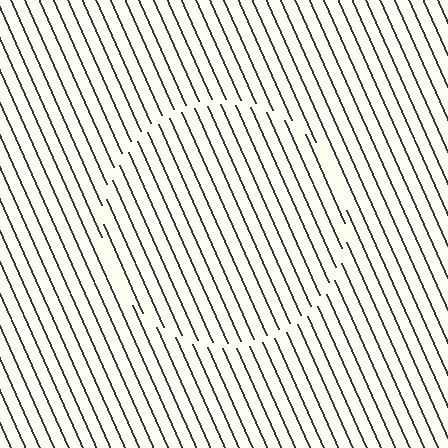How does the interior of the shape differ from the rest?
The interior of the shape contains the same grating, shifted by half a period — the contour is defined by the phase discontinuity where line-ends from the inner and outer gratings abut.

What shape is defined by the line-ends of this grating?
An illusory circle. The interior of the shape contains the same grating, shifted by half a period — the contour is defined by the phase discontinuity where line-ends from the inner and outer gratings abut.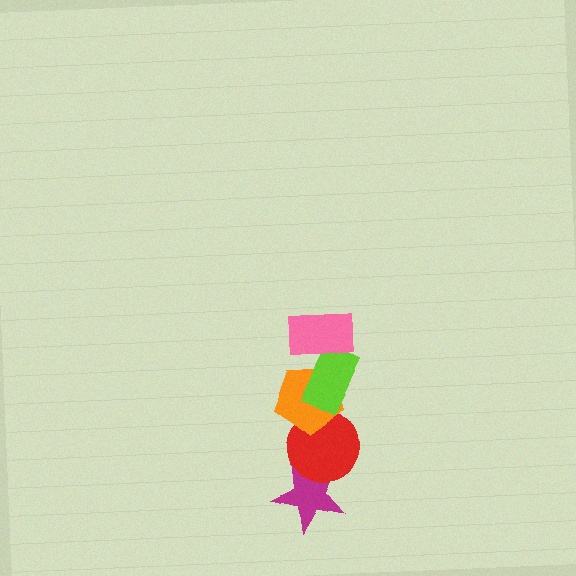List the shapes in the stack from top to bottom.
From top to bottom: the pink rectangle, the lime rectangle, the orange pentagon, the red circle, the magenta star.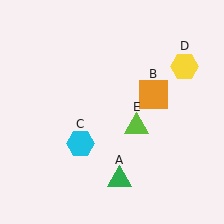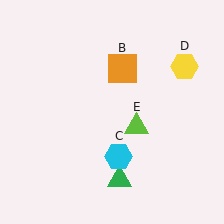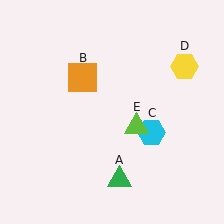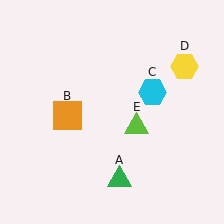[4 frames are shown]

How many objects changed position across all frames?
2 objects changed position: orange square (object B), cyan hexagon (object C).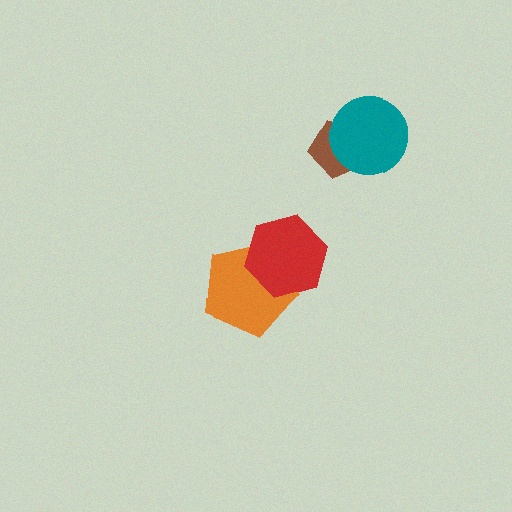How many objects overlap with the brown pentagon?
1 object overlaps with the brown pentagon.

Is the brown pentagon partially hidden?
Yes, it is partially covered by another shape.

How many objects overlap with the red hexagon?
1 object overlaps with the red hexagon.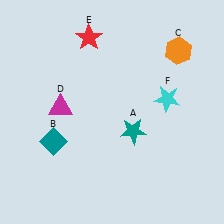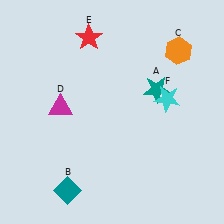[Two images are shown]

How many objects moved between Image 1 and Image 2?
2 objects moved between the two images.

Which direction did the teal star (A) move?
The teal star (A) moved up.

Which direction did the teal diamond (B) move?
The teal diamond (B) moved down.